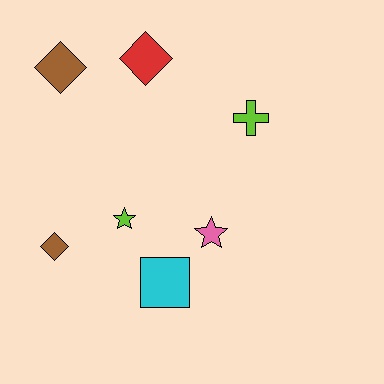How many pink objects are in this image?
There is 1 pink object.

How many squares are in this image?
There is 1 square.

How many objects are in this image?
There are 7 objects.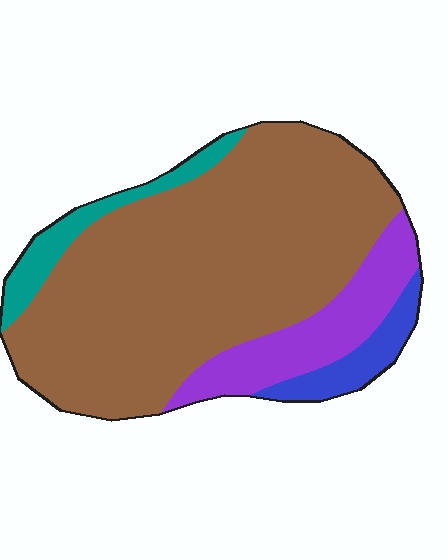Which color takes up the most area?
Brown, at roughly 70%.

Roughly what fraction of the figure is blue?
Blue covers roughly 5% of the figure.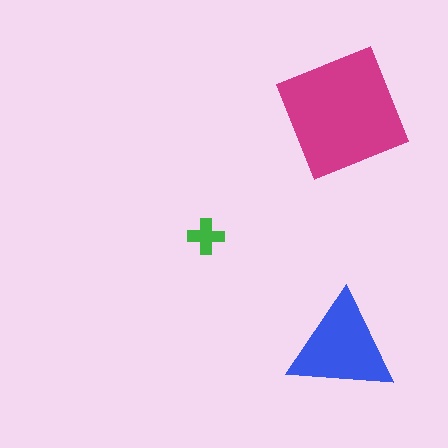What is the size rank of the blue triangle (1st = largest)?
2nd.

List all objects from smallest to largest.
The green cross, the blue triangle, the magenta square.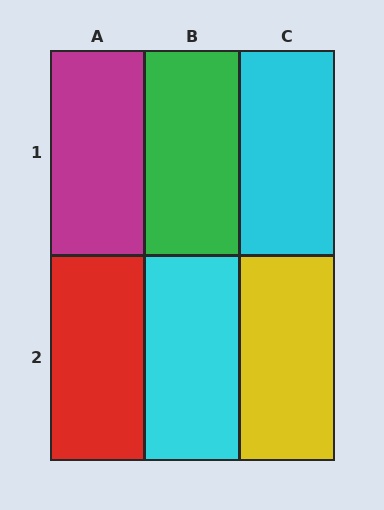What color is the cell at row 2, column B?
Cyan.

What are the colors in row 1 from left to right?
Magenta, green, cyan.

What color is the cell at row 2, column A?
Red.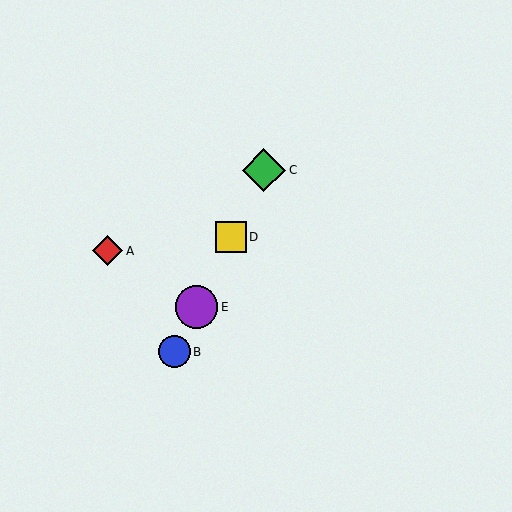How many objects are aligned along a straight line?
4 objects (B, C, D, E) are aligned along a straight line.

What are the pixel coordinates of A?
Object A is at (108, 251).